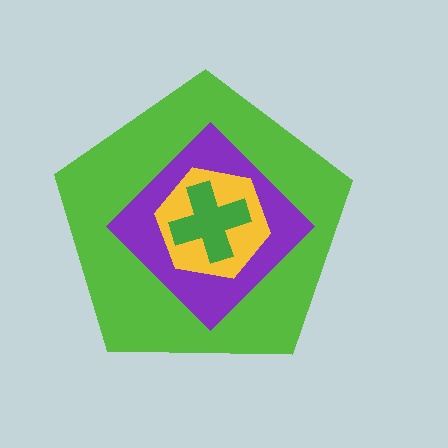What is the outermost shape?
The lime pentagon.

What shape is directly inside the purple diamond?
The yellow hexagon.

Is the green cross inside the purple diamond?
Yes.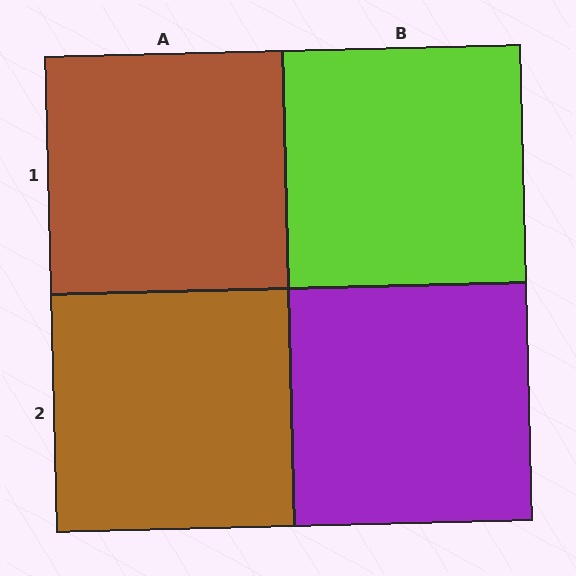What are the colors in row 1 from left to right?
Brown, lime.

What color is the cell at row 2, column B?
Purple.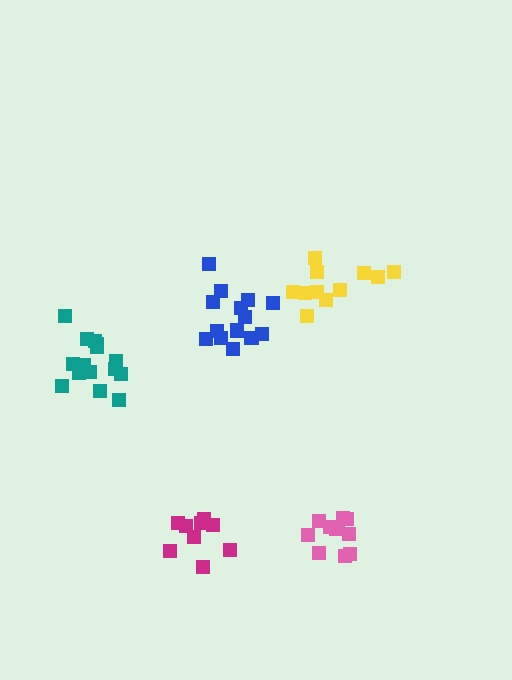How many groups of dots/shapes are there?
There are 5 groups.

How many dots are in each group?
Group 1: 11 dots, Group 2: 15 dots, Group 3: 11 dots, Group 4: 9 dots, Group 5: 14 dots (60 total).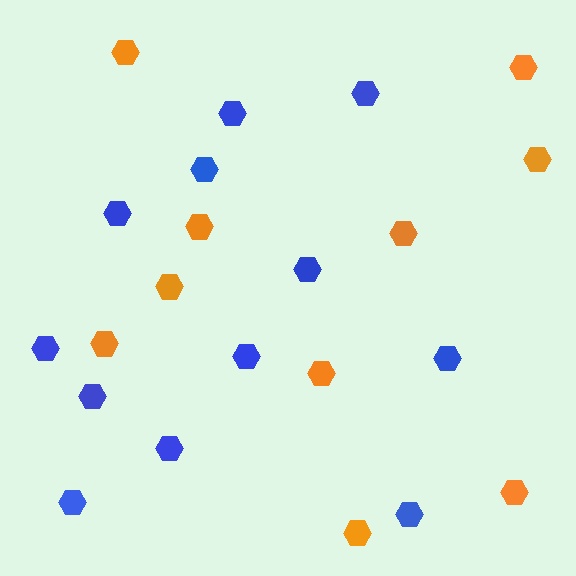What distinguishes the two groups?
There are 2 groups: one group of orange hexagons (10) and one group of blue hexagons (12).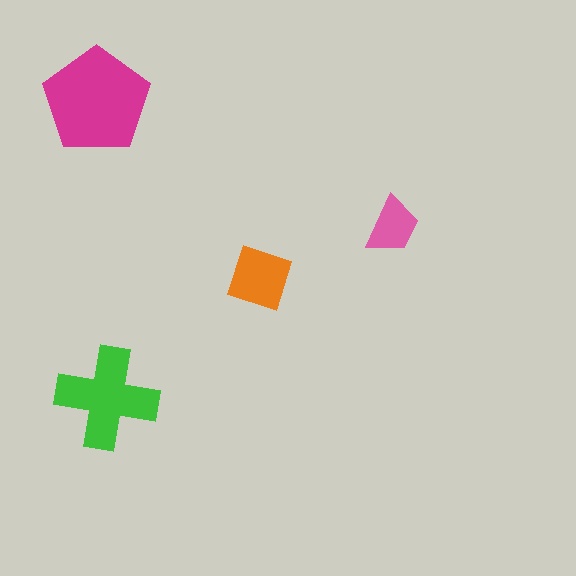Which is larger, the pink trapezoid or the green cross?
The green cross.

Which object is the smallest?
The pink trapezoid.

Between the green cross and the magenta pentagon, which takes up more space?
The magenta pentagon.